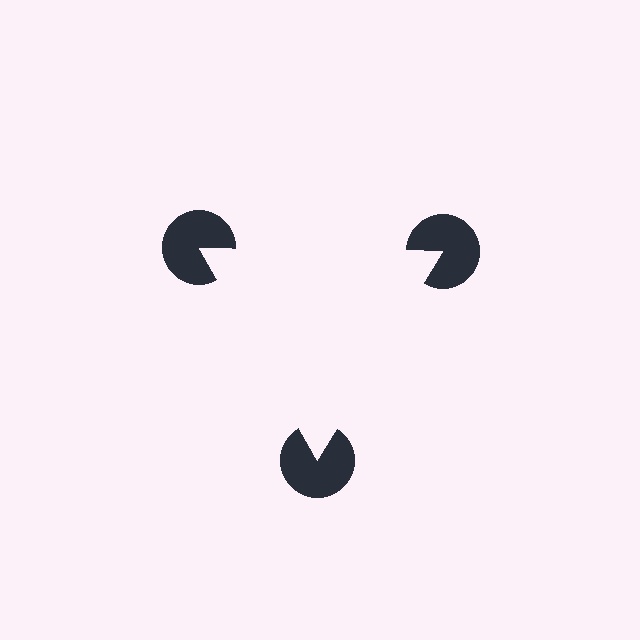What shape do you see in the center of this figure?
An illusory triangle — its edges are inferred from the aligned wedge cuts in the pac-man discs, not physically drawn.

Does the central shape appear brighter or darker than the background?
It typically appears slightly brighter than the background, even though no actual brightness change is drawn.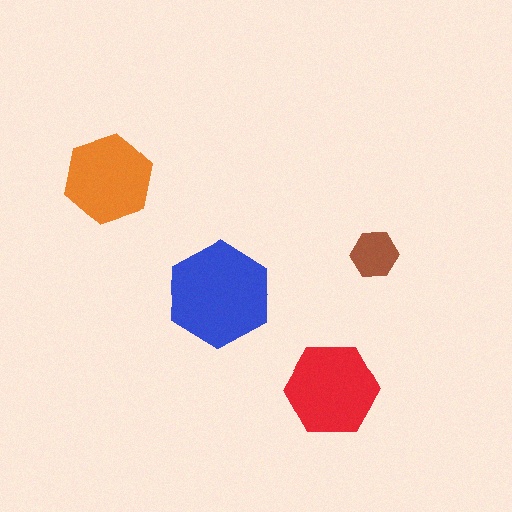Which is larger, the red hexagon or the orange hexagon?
The red one.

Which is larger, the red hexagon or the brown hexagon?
The red one.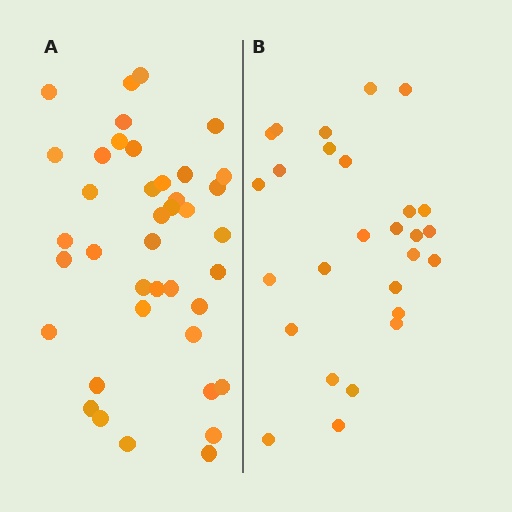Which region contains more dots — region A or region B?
Region A (the left region) has more dots.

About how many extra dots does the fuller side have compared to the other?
Region A has approximately 15 more dots than region B.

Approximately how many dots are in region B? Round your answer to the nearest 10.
About 30 dots. (The exact count is 27, which rounds to 30.)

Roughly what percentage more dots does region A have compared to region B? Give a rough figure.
About 50% more.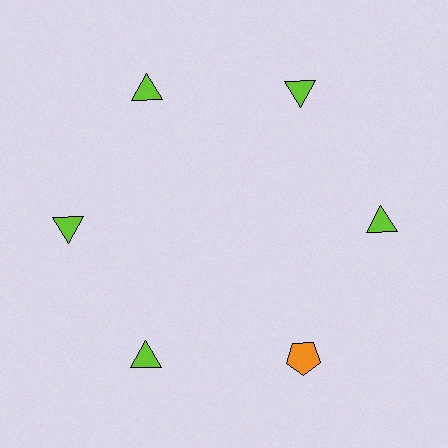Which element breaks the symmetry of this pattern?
The orange pentagon at roughly the 5 o'clock position breaks the symmetry. All other shapes are lime triangles.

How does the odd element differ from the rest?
It differs in both color (orange instead of lime) and shape (pentagon instead of triangle).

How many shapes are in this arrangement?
There are 6 shapes arranged in a ring pattern.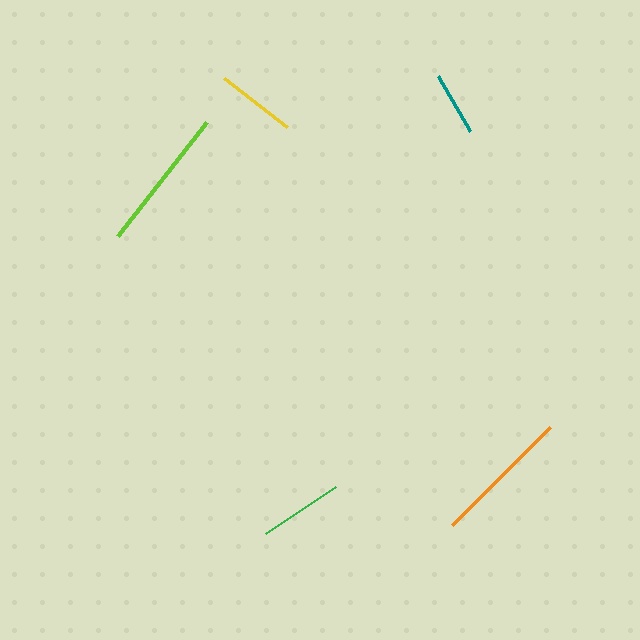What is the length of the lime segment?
The lime segment is approximately 144 pixels long.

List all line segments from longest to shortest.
From longest to shortest: lime, orange, green, yellow, teal.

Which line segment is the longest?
The lime line is the longest at approximately 144 pixels.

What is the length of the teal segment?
The teal segment is approximately 64 pixels long.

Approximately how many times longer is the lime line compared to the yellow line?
The lime line is approximately 1.8 times the length of the yellow line.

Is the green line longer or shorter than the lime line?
The lime line is longer than the green line.